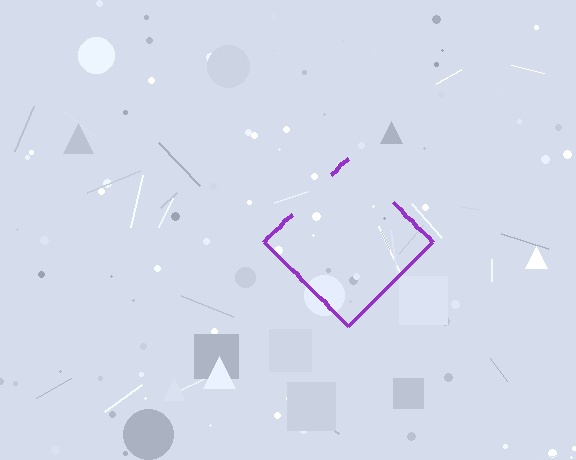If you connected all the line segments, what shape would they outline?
They would outline a diamond.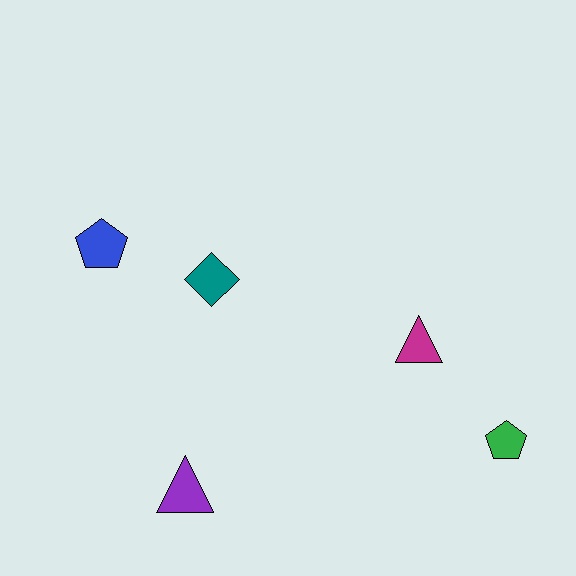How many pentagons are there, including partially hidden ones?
There are 2 pentagons.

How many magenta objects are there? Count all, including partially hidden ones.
There is 1 magenta object.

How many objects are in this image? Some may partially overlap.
There are 5 objects.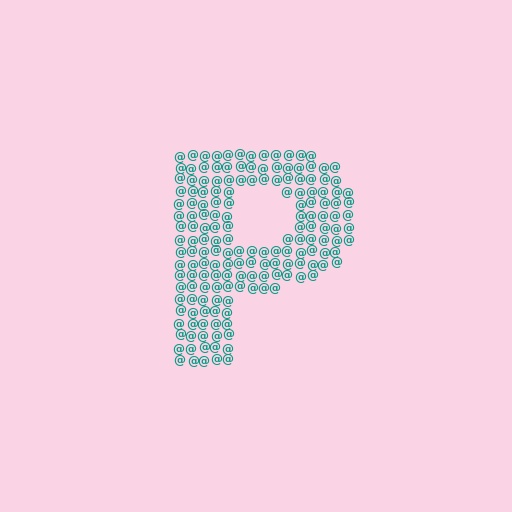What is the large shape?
The large shape is the letter P.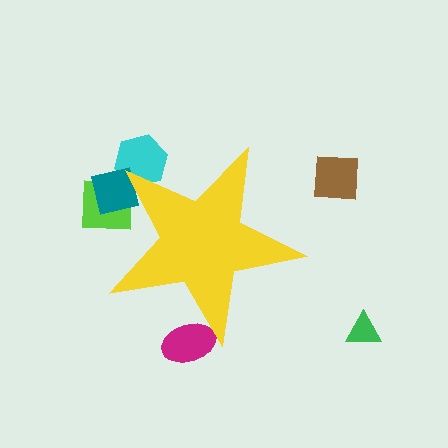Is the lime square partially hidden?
Yes, the lime square is partially hidden behind the yellow star.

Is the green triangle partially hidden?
No, the green triangle is fully visible.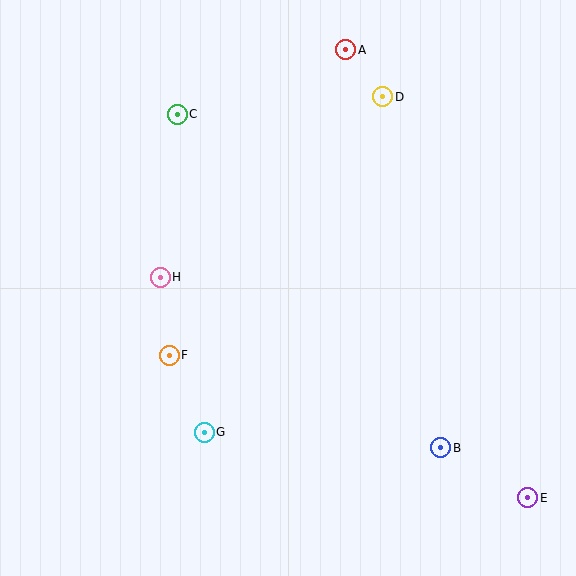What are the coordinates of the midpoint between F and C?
The midpoint between F and C is at (173, 235).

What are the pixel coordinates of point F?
Point F is at (169, 355).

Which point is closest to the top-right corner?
Point D is closest to the top-right corner.